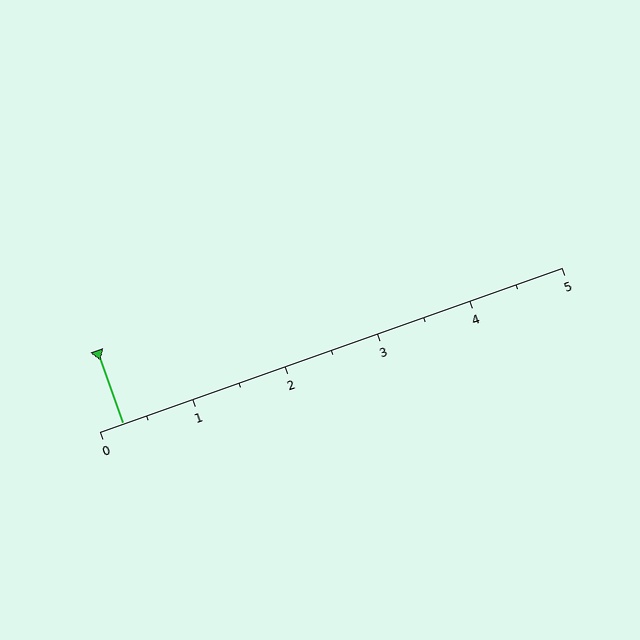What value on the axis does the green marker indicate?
The marker indicates approximately 0.2.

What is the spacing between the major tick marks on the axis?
The major ticks are spaced 1 apart.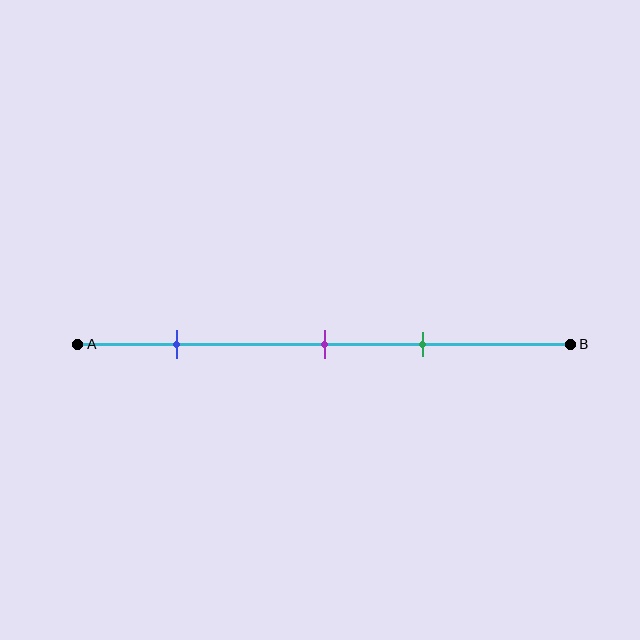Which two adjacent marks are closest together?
The purple and green marks are the closest adjacent pair.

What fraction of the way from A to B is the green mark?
The green mark is approximately 70% (0.7) of the way from A to B.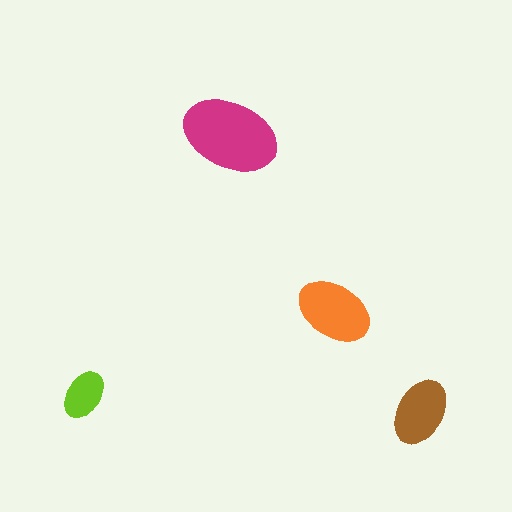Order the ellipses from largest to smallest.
the magenta one, the orange one, the brown one, the lime one.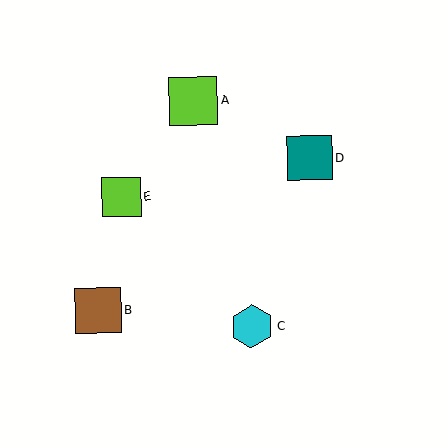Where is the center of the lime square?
The center of the lime square is at (121, 197).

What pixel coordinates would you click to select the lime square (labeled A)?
Click at (193, 101) to select the lime square A.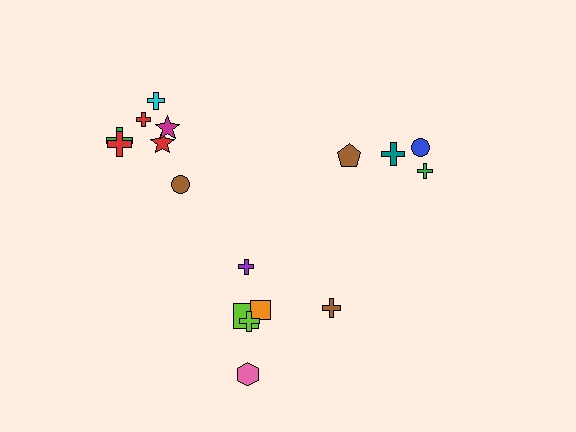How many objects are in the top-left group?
There are 7 objects.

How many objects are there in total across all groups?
There are 17 objects.